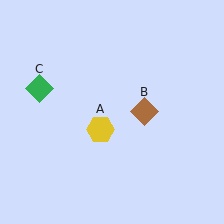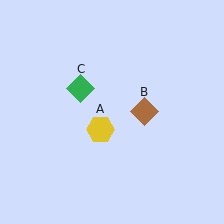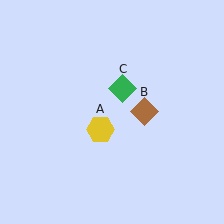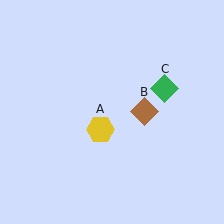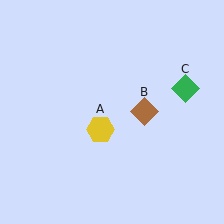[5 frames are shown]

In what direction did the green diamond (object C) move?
The green diamond (object C) moved right.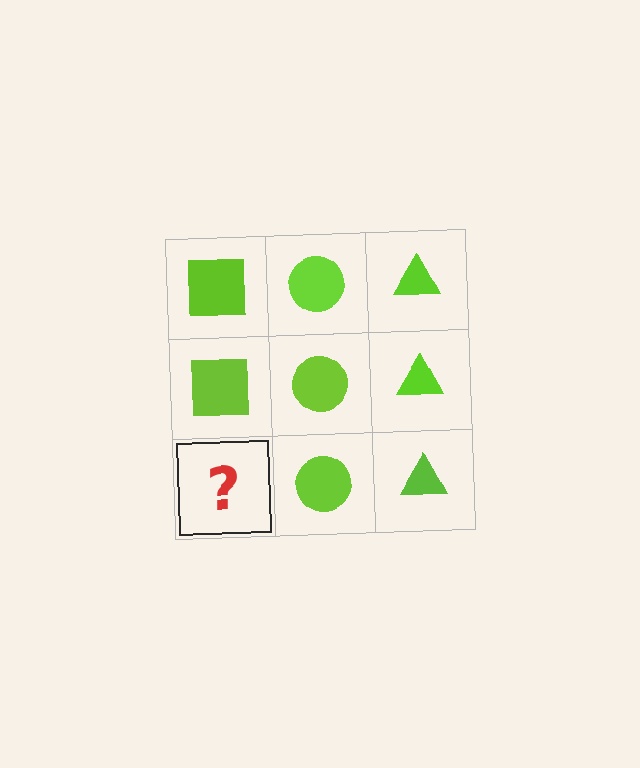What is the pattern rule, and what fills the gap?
The rule is that each column has a consistent shape. The gap should be filled with a lime square.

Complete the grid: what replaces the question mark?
The question mark should be replaced with a lime square.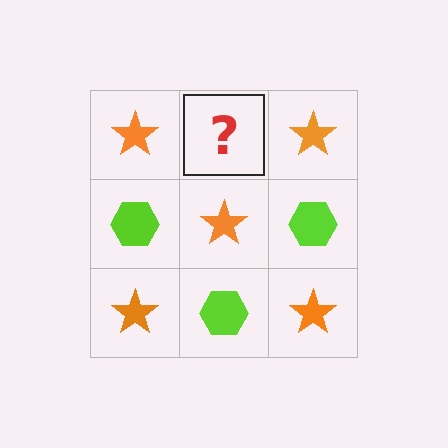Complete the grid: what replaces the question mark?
The question mark should be replaced with a lime hexagon.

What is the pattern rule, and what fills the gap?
The rule is that it alternates orange star and lime hexagon in a checkerboard pattern. The gap should be filled with a lime hexagon.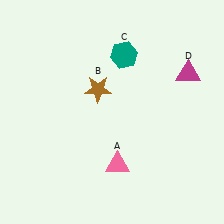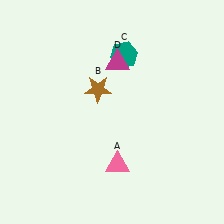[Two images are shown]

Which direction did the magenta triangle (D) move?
The magenta triangle (D) moved left.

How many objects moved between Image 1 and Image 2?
1 object moved between the two images.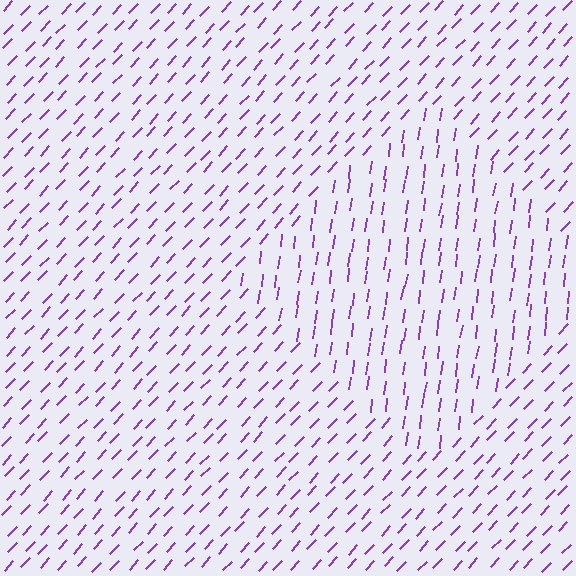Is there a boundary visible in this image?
Yes, there is a texture boundary formed by a change in line orientation.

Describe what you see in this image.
The image is filled with small purple line segments. A diamond region in the image has lines oriented differently from the surrounding lines, creating a visible texture boundary.